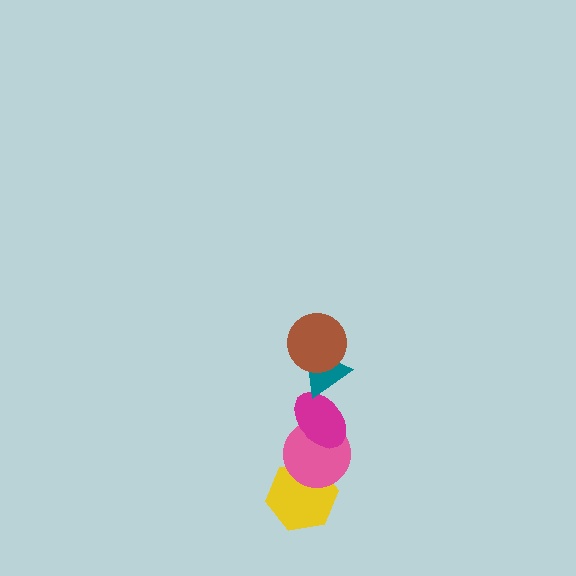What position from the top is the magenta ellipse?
The magenta ellipse is 3rd from the top.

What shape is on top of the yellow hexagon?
The pink circle is on top of the yellow hexagon.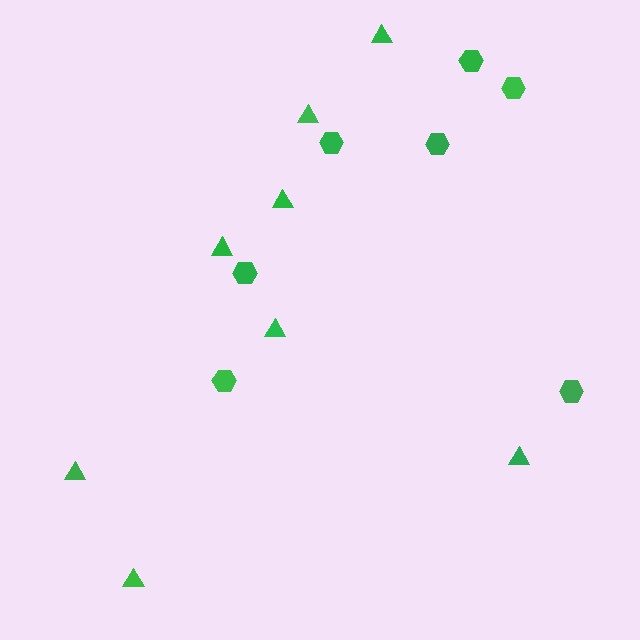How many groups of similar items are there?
There are 2 groups: one group of triangles (8) and one group of hexagons (7).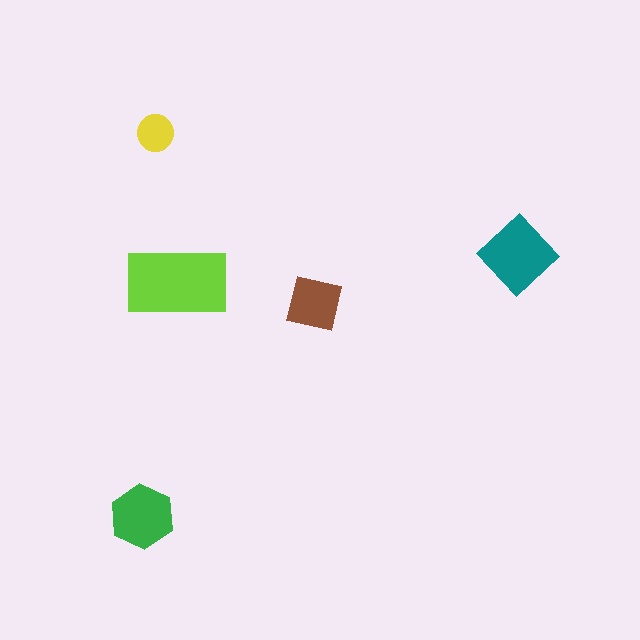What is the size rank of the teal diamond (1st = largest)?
2nd.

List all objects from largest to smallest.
The lime rectangle, the teal diamond, the green hexagon, the brown square, the yellow circle.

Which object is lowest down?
The green hexagon is bottommost.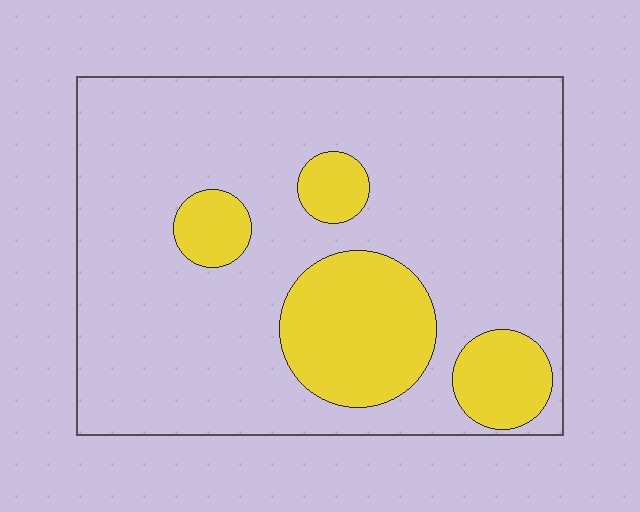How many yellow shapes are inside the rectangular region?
4.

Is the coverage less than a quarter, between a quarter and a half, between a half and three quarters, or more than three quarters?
Less than a quarter.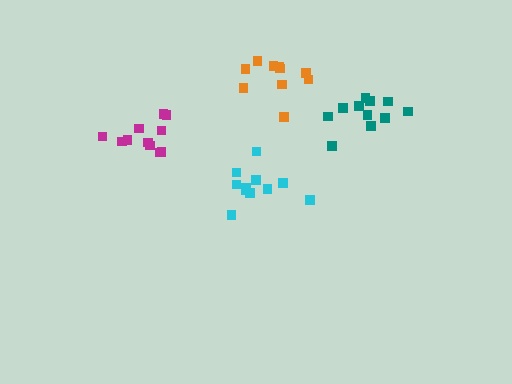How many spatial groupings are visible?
There are 4 spatial groupings.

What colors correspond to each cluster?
The clusters are colored: teal, magenta, cyan, orange.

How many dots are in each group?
Group 1: 11 dots, Group 2: 11 dots, Group 3: 11 dots, Group 4: 10 dots (43 total).